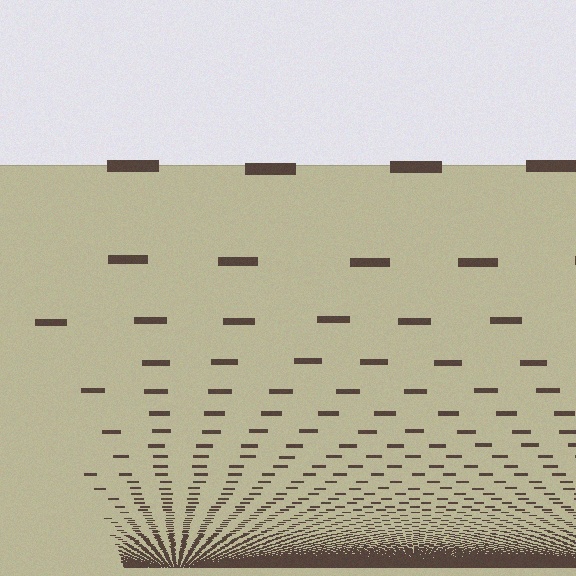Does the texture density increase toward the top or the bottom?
Density increases toward the bottom.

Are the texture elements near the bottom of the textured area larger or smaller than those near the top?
Smaller. The gradient is inverted — elements near the bottom are smaller and denser.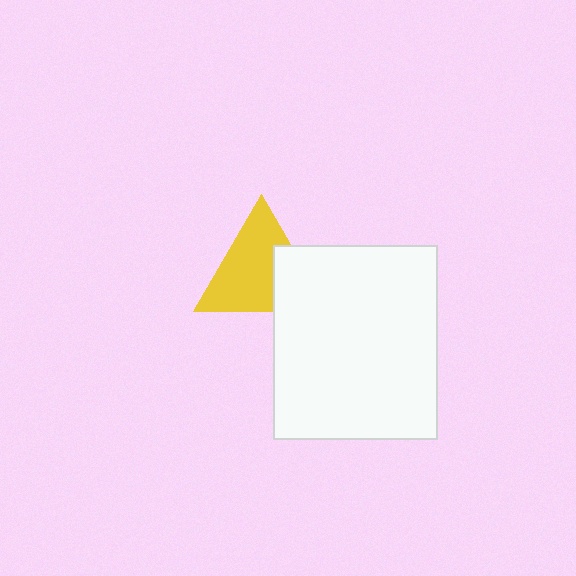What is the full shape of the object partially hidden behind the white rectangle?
The partially hidden object is a yellow triangle.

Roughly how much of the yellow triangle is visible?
Most of it is visible (roughly 69%).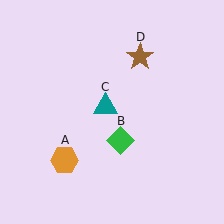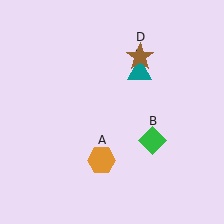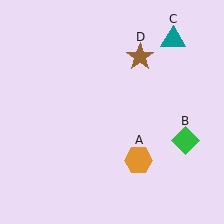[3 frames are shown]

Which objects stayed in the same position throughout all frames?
Brown star (object D) remained stationary.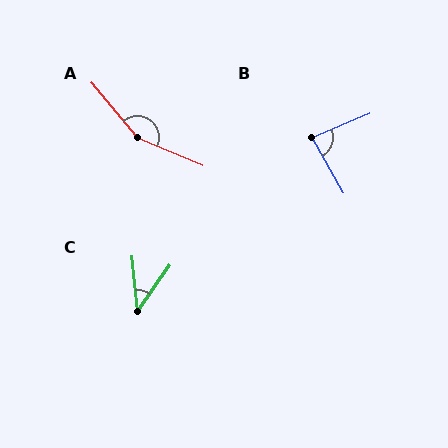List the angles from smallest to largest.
C (40°), B (83°), A (152°).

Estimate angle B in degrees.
Approximately 83 degrees.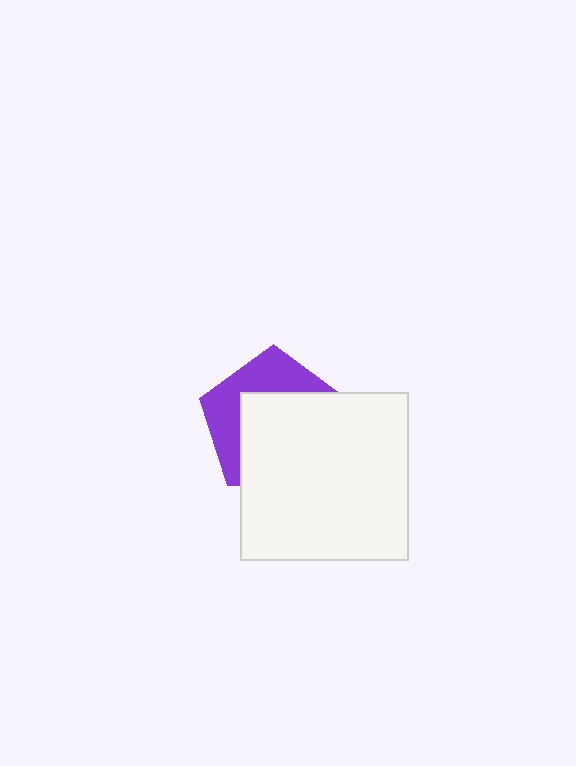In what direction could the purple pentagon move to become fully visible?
The purple pentagon could move toward the upper-left. That would shift it out from behind the white rectangle entirely.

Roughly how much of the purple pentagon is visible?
A small part of it is visible (roughly 39%).